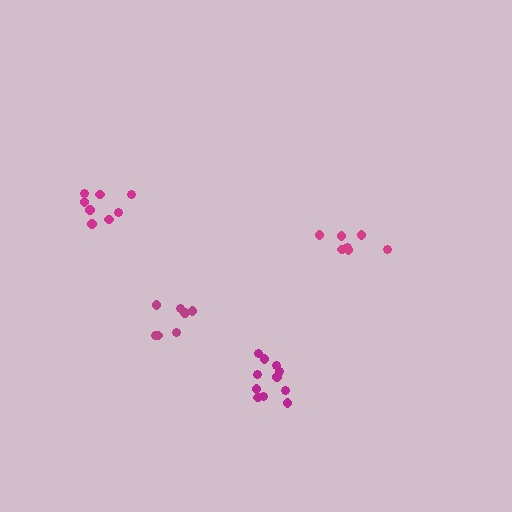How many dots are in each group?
Group 1: 7 dots, Group 2: 11 dots, Group 3: 8 dots, Group 4: 8 dots (34 total).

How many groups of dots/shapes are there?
There are 4 groups.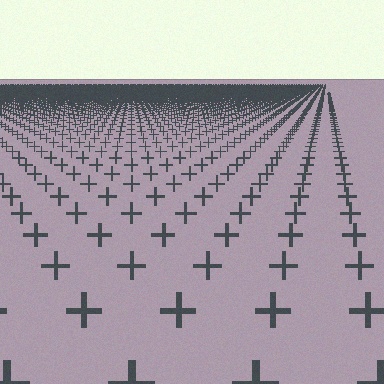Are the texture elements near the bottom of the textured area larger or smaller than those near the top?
Larger. Near the bottom, elements are closer to the viewer and appear at a bigger on-screen size.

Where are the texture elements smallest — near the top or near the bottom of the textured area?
Near the top.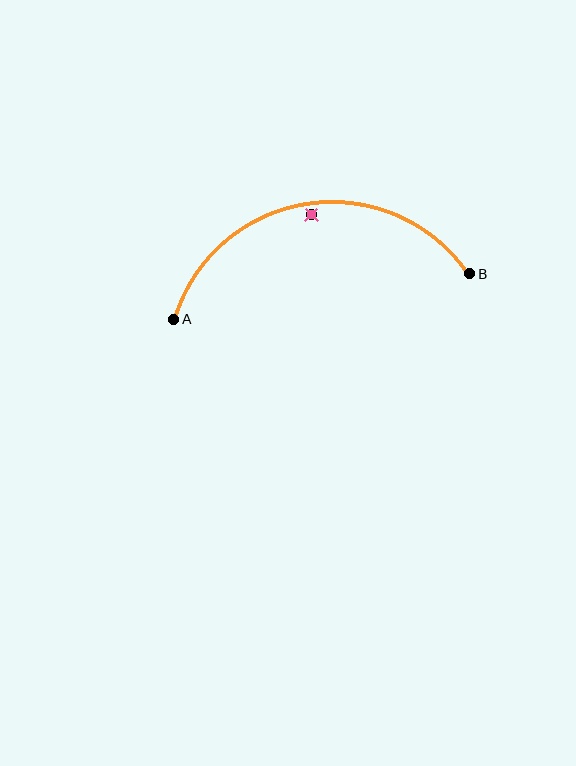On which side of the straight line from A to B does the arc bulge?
The arc bulges above the straight line connecting A and B.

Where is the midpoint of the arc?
The arc midpoint is the point on the curve farthest from the straight line joining A and B. It sits above that line.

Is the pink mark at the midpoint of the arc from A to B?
No — the pink mark does not lie on the arc at all. It sits slightly inside the curve.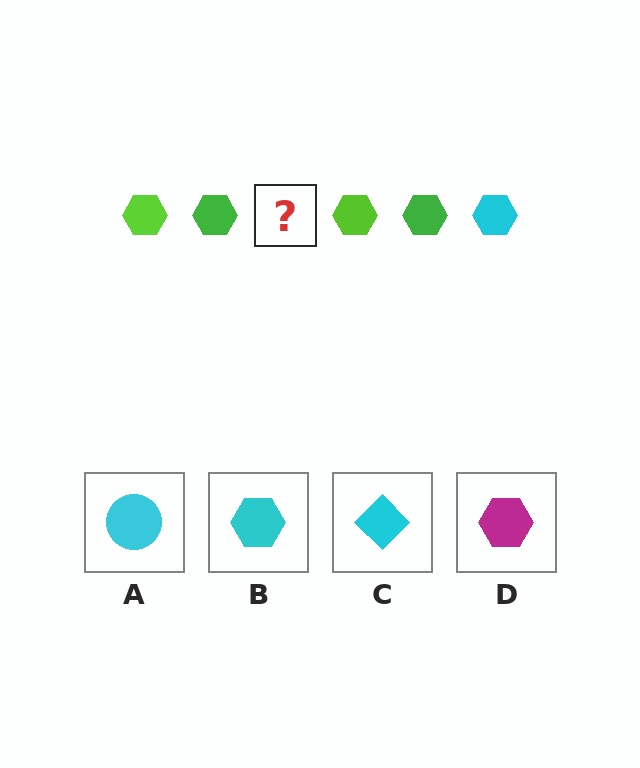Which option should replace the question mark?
Option B.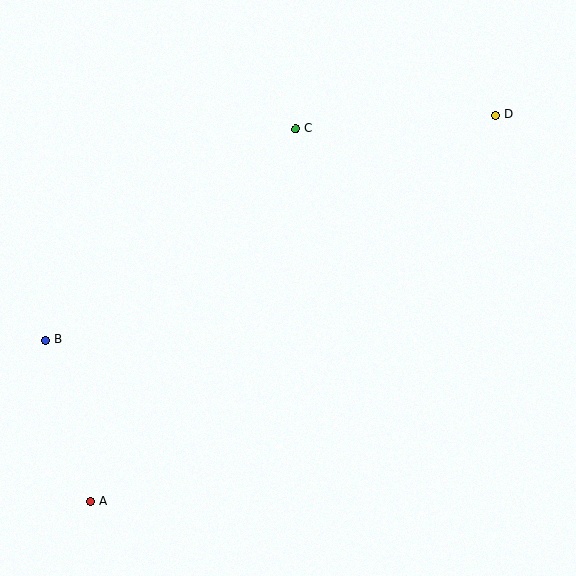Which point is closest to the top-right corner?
Point D is closest to the top-right corner.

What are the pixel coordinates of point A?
Point A is at (90, 502).